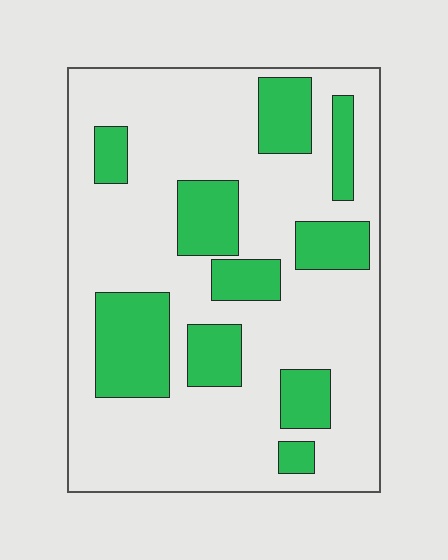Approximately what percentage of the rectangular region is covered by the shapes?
Approximately 25%.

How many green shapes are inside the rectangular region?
10.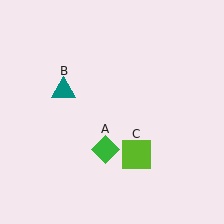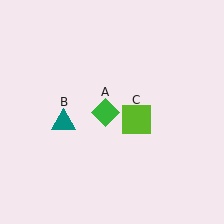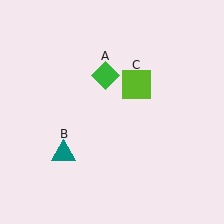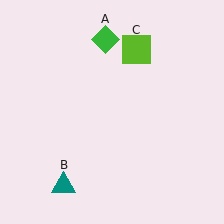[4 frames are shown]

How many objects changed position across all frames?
3 objects changed position: green diamond (object A), teal triangle (object B), lime square (object C).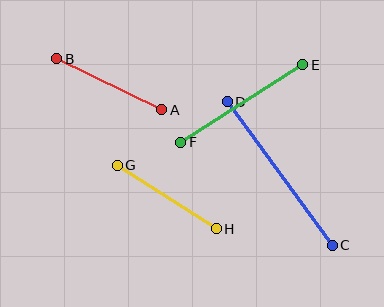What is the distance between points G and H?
The distance is approximately 118 pixels.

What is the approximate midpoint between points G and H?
The midpoint is at approximately (167, 197) pixels.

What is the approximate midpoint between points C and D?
The midpoint is at approximately (280, 173) pixels.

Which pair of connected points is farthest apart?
Points C and D are farthest apart.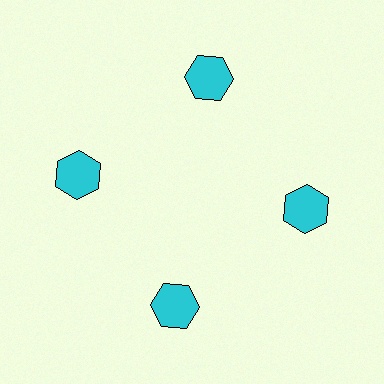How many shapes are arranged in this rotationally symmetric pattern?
There are 4 shapes, arranged in 4 groups of 1.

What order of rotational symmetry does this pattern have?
This pattern has 4-fold rotational symmetry.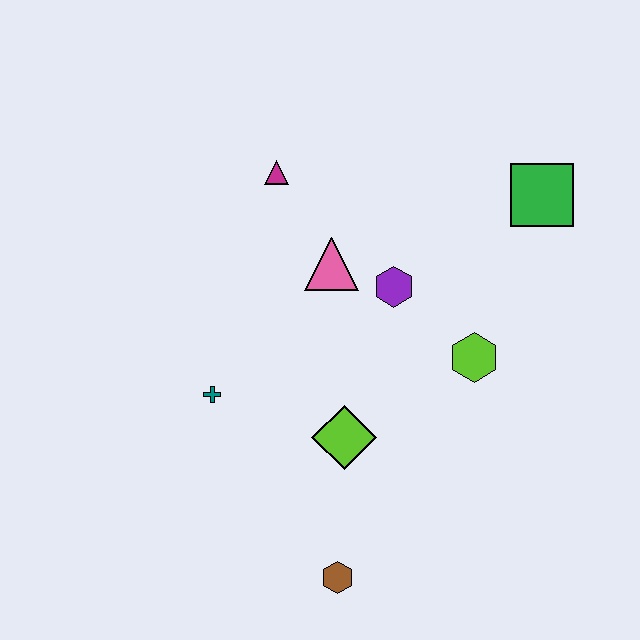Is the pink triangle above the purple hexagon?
Yes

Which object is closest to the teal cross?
The lime diamond is closest to the teal cross.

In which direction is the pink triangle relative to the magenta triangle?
The pink triangle is below the magenta triangle.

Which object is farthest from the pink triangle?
The brown hexagon is farthest from the pink triangle.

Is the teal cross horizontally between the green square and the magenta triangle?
No